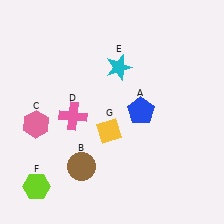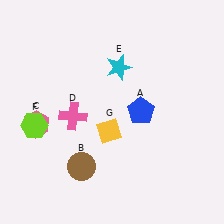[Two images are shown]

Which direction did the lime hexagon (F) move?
The lime hexagon (F) moved up.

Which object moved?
The lime hexagon (F) moved up.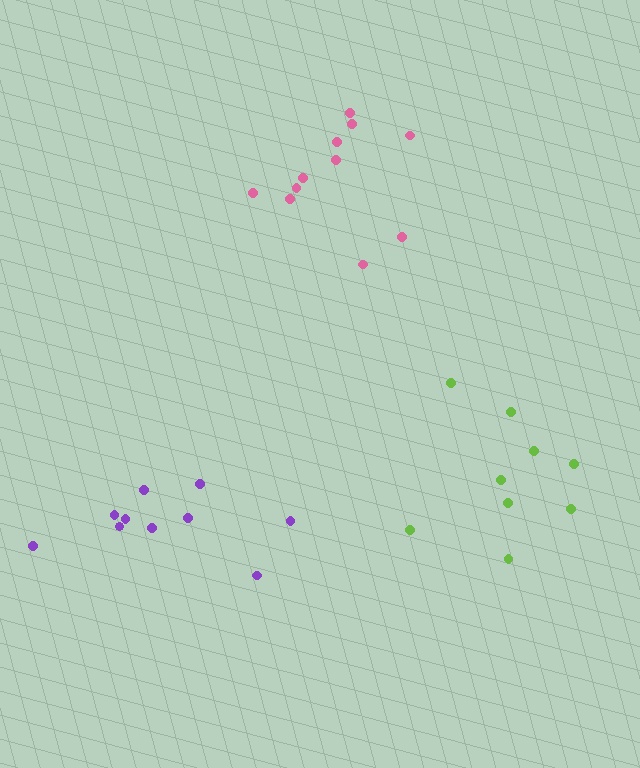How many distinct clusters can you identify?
There are 3 distinct clusters.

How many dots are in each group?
Group 1: 9 dots, Group 2: 10 dots, Group 3: 11 dots (30 total).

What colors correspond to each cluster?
The clusters are colored: lime, purple, pink.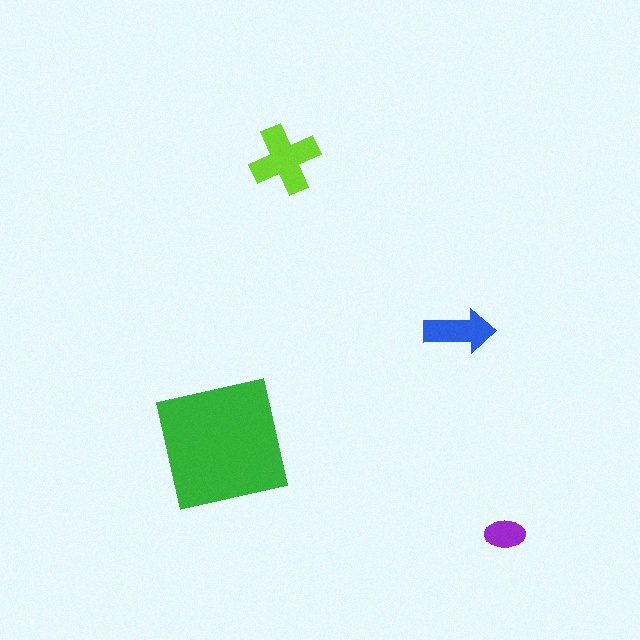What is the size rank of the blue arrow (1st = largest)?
3rd.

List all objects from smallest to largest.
The purple ellipse, the blue arrow, the lime cross, the green square.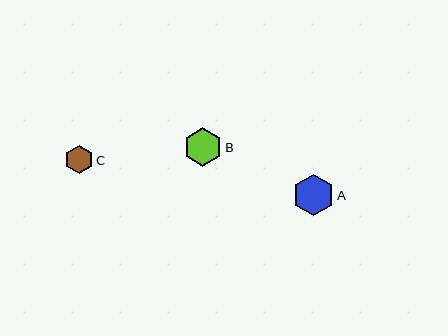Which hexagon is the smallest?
Hexagon C is the smallest with a size of approximately 28 pixels.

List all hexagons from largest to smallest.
From largest to smallest: A, B, C.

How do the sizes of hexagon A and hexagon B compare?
Hexagon A and hexagon B are approximately the same size.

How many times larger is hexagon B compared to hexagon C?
Hexagon B is approximately 1.4 times the size of hexagon C.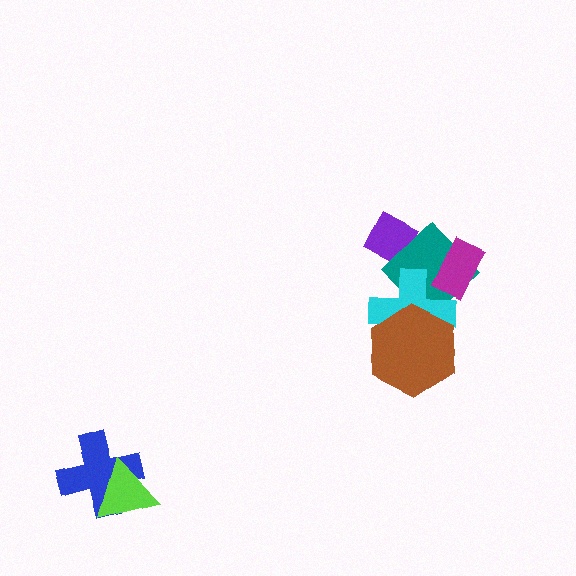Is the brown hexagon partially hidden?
No, no other shape covers it.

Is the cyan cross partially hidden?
Yes, it is partially covered by another shape.